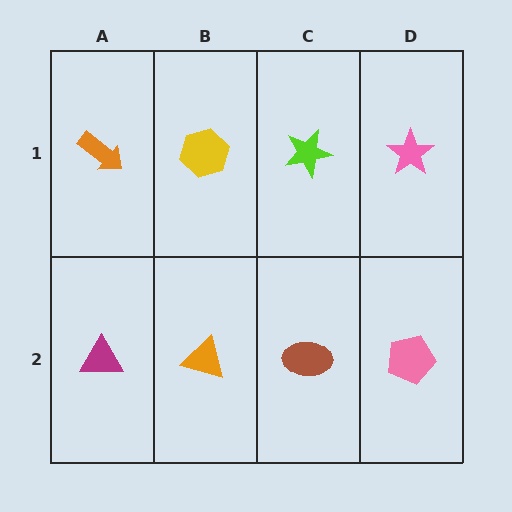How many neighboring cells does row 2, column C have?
3.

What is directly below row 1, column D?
A pink pentagon.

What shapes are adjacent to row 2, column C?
A lime star (row 1, column C), an orange triangle (row 2, column B), a pink pentagon (row 2, column D).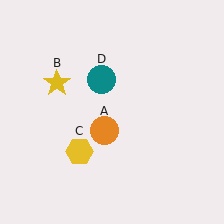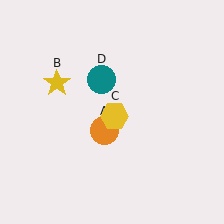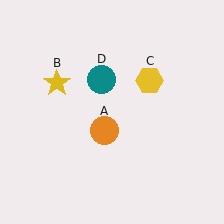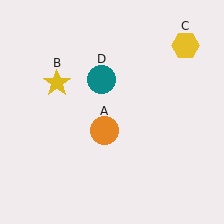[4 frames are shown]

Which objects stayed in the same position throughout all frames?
Orange circle (object A) and yellow star (object B) and teal circle (object D) remained stationary.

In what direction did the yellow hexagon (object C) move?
The yellow hexagon (object C) moved up and to the right.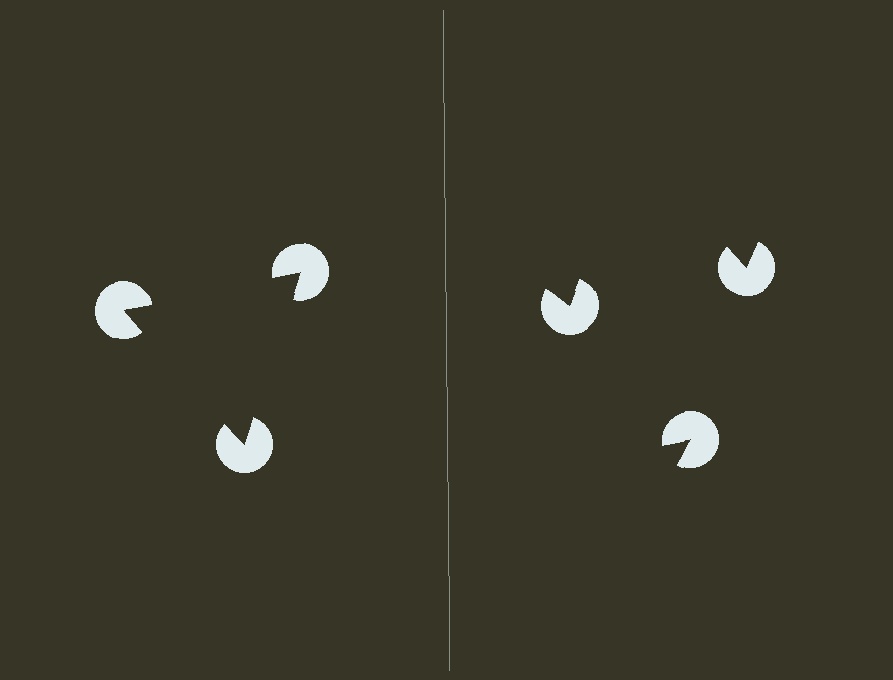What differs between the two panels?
The pac-man discs are positioned identically on both sides; only the wedge orientations differ. On the left they align to a triangle; on the right they are misaligned.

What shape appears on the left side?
An illusory triangle.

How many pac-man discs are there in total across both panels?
6 — 3 on each side.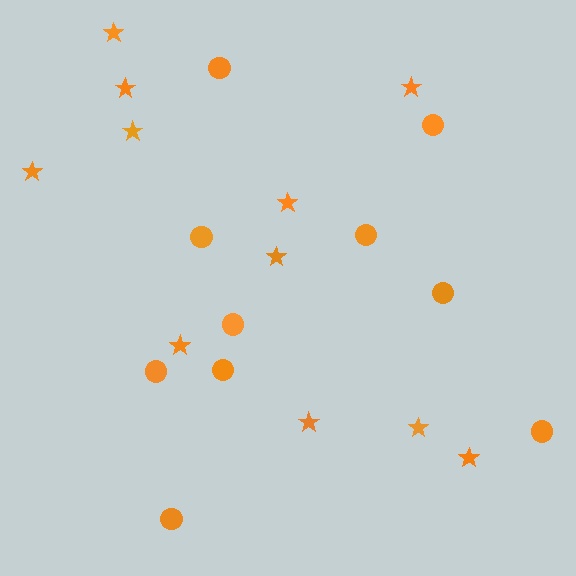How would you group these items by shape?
There are 2 groups: one group of circles (10) and one group of stars (11).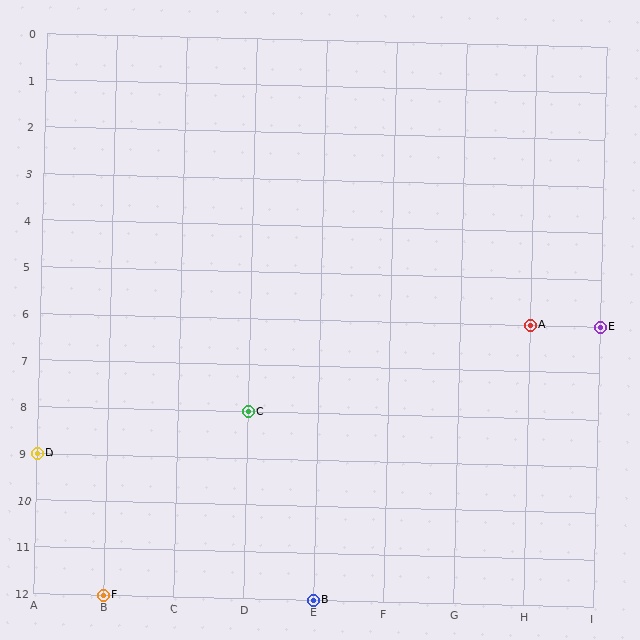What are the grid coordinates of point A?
Point A is at grid coordinates (H, 6).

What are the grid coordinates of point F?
Point F is at grid coordinates (B, 12).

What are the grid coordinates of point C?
Point C is at grid coordinates (D, 8).